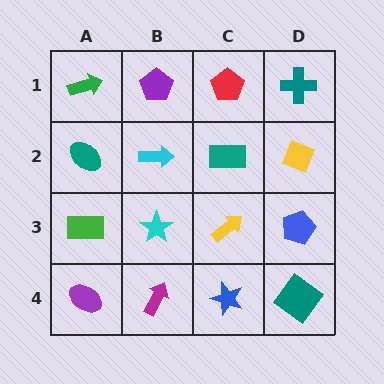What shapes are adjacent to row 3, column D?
A yellow diamond (row 2, column D), a teal diamond (row 4, column D), a yellow arrow (row 3, column C).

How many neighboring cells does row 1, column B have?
3.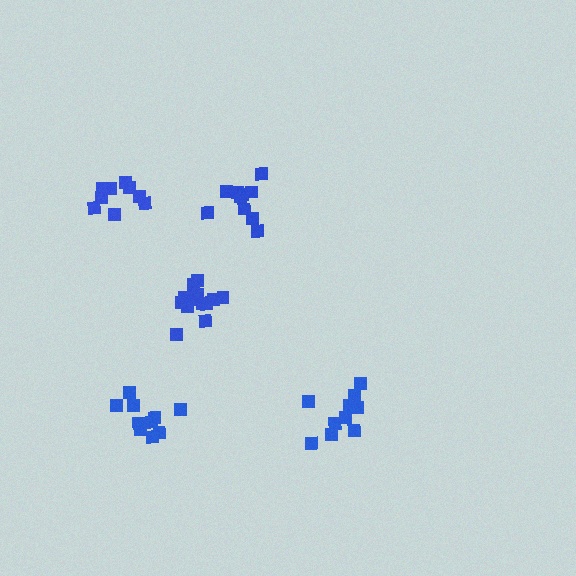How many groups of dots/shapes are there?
There are 5 groups.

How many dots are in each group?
Group 1: 10 dots, Group 2: 10 dots, Group 3: 10 dots, Group 4: 9 dots, Group 5: 14 dots (53 total).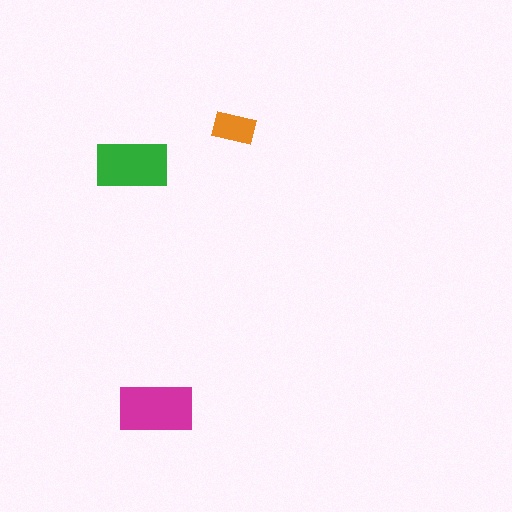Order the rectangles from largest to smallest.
the magenta one, the green one, the orange one.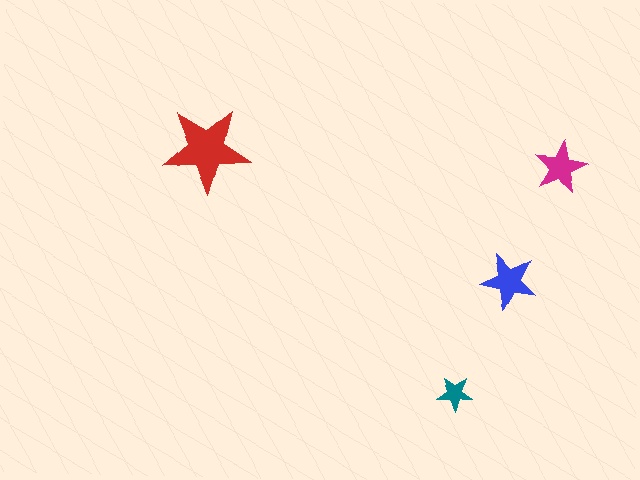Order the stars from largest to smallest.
the red one, the blue one, the magenta one, the teal one.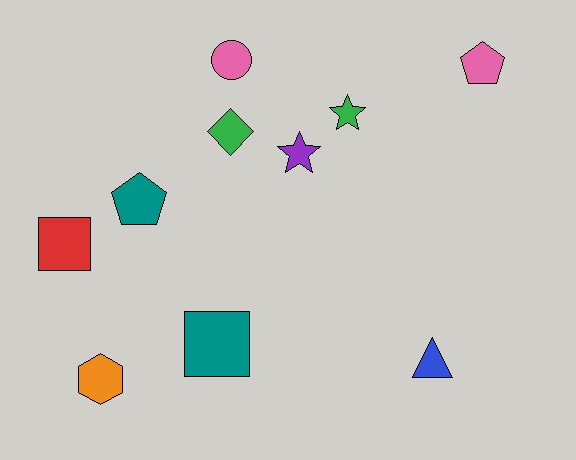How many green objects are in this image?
There are 2 green objects.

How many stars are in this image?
There are 2 stars.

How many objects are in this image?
There are 10 objects.